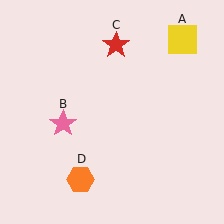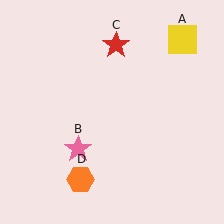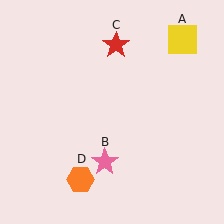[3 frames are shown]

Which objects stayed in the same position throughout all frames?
Yellow square (object A) and red star (object C) and orange hexagon (object D) remained stationary.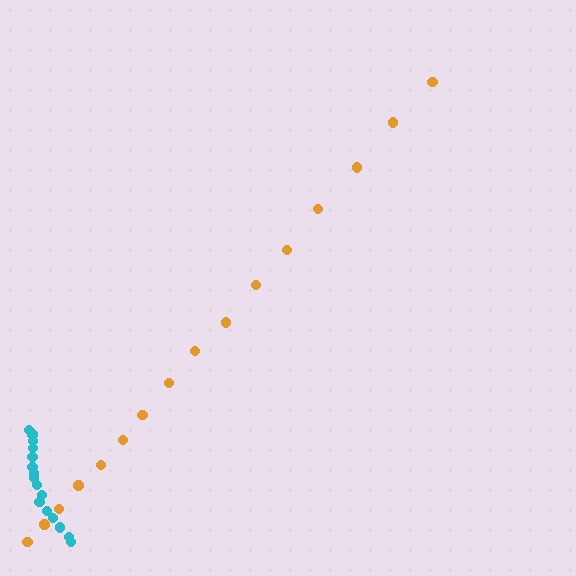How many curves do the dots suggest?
There are 2 distinct paths.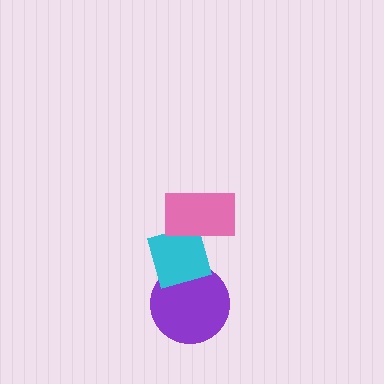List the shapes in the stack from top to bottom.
From top to bottom: the pink rectangle, the cyan diamond, the purple circle.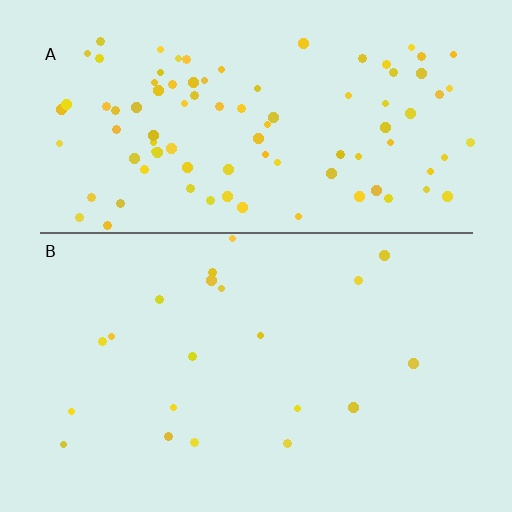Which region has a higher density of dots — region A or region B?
A (the top).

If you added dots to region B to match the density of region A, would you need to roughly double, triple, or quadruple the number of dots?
Approximately quadruple.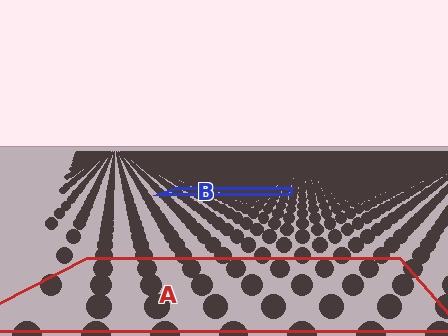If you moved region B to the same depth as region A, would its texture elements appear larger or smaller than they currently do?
They would appear larger. At a closer depth, the same texture elements are projected at a bigger on-screen size.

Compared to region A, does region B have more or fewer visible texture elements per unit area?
Region B has more texture elements per unit area — they are packed more densely because it is farther away.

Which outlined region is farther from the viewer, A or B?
Region B is farther from the viewer — the texture elements inside it appear smaller and more densely packed.